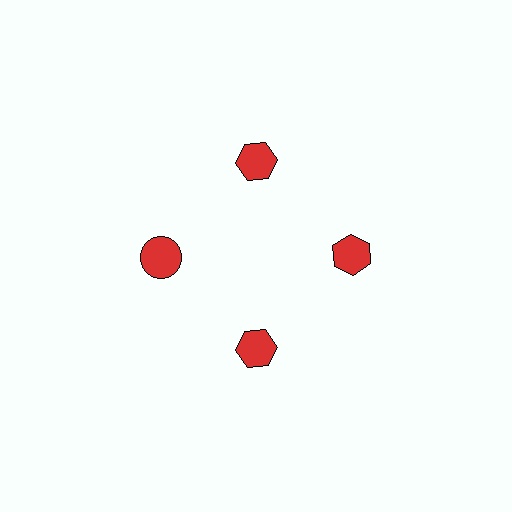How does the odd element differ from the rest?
It has a different shape: circle instead of hexagon.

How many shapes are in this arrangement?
There are 4 shapes arranged in a ring pattern.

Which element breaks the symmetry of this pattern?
The red circle at roughly the 9 o'clock position breaks the symmetry. All other shapes are red hexagons.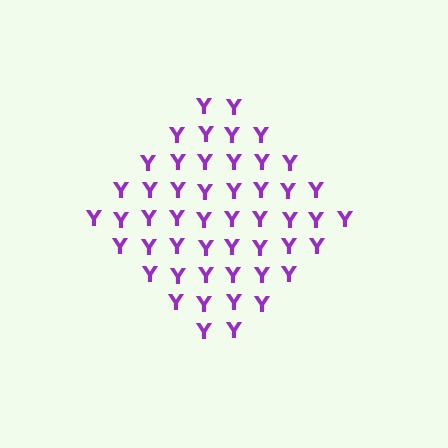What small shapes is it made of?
It is made of small letter Y's.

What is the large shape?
The large shape is a diamond.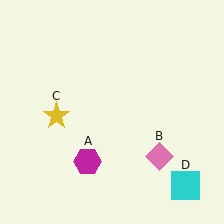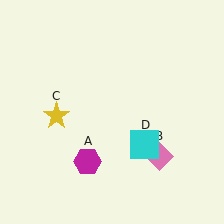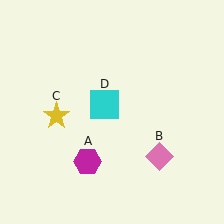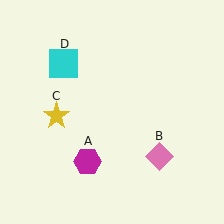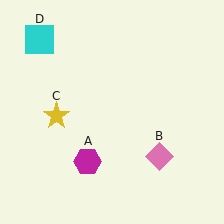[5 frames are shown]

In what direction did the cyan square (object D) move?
The cyan square (object D) moved up and to the left.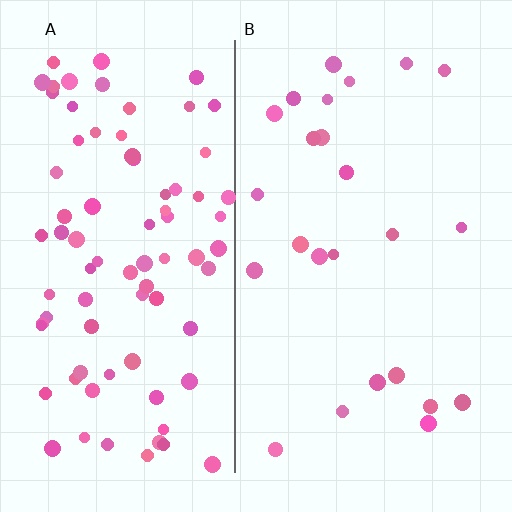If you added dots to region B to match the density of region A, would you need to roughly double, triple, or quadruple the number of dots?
Approximately triple.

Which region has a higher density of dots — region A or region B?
A (the left).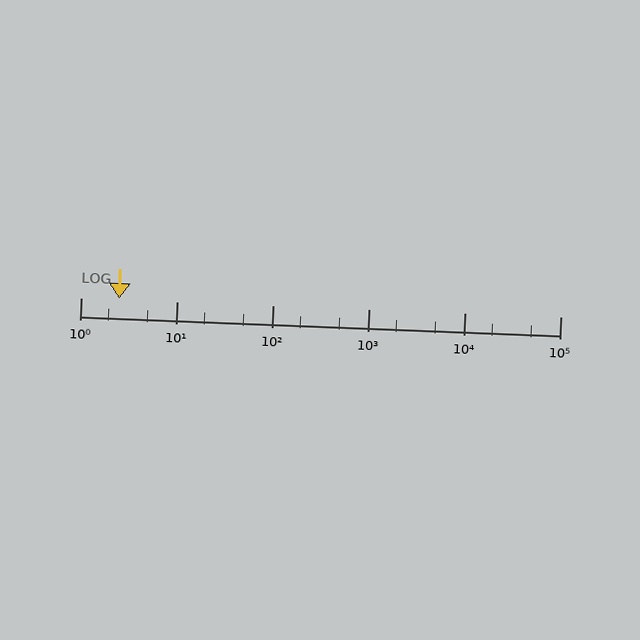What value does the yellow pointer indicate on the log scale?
The pointer indicates approximately 2.5.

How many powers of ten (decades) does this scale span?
The scale spans 5 decades, from 1 to 100000.